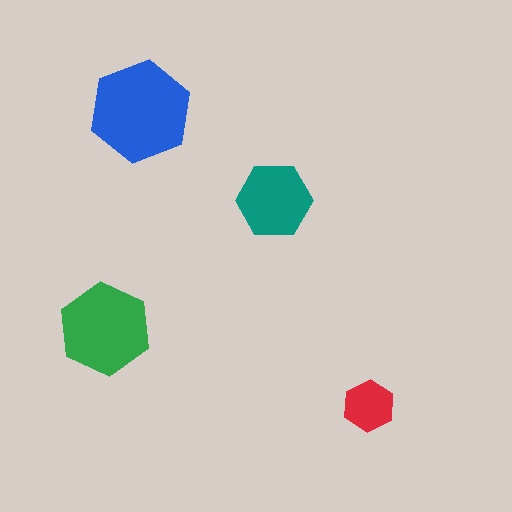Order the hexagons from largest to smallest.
the blue one, the green one, the teal one, the red one.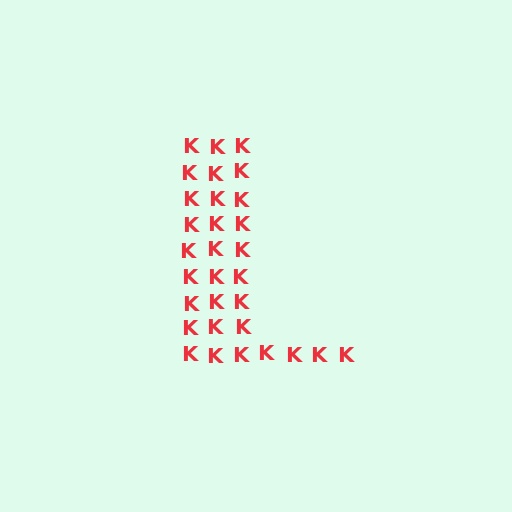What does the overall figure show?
The overall figure shows the letter L.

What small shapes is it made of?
It is made of small letter K's.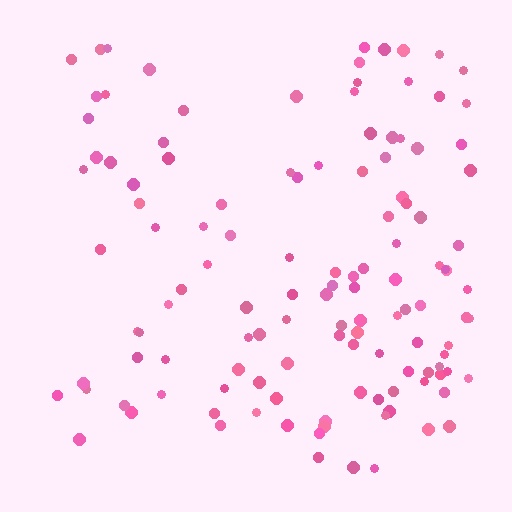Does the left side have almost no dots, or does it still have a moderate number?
Still a moderate number, just noticeably fewer than the right.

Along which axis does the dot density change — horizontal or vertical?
Horizontal.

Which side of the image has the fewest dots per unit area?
The left.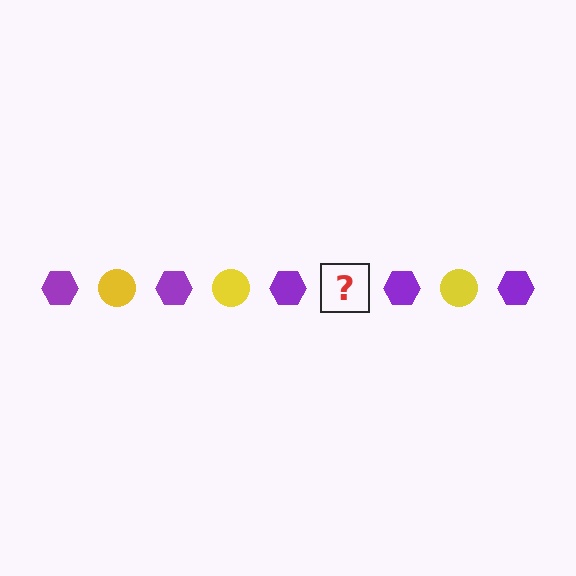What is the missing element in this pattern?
The missing element is a yellow circle.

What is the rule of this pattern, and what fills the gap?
The rule is that the pattern alternates between purple hexagon and yellow circle. The gap should be filled with a yellow circle.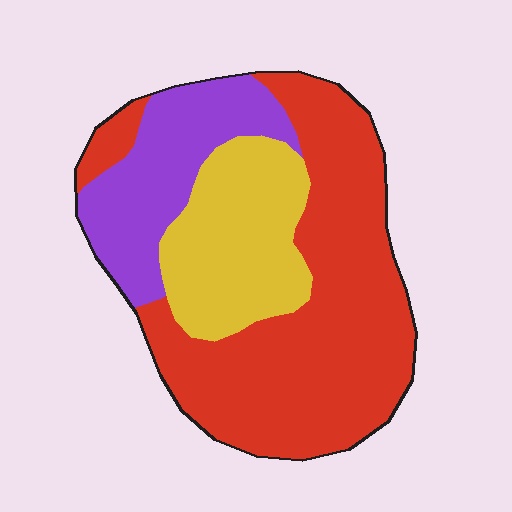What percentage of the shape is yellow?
Yellow takes up about one quarter (1/4) of the shape.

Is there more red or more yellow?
Red.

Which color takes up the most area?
Red, at roughly 55%.